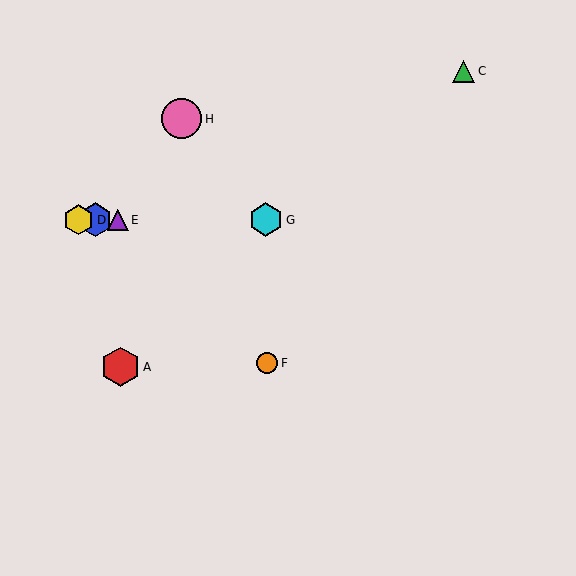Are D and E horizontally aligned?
Yes, both are at y≈220.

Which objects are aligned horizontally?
Objects B, D, E, G are aligned horizontally.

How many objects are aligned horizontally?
4 objects (B, D, E, G) are aligned horizontally.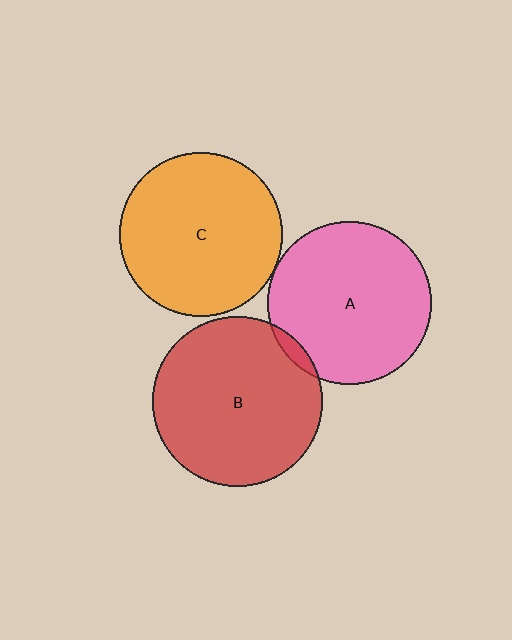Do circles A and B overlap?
Yes.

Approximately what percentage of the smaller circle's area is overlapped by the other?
Approximately 5%.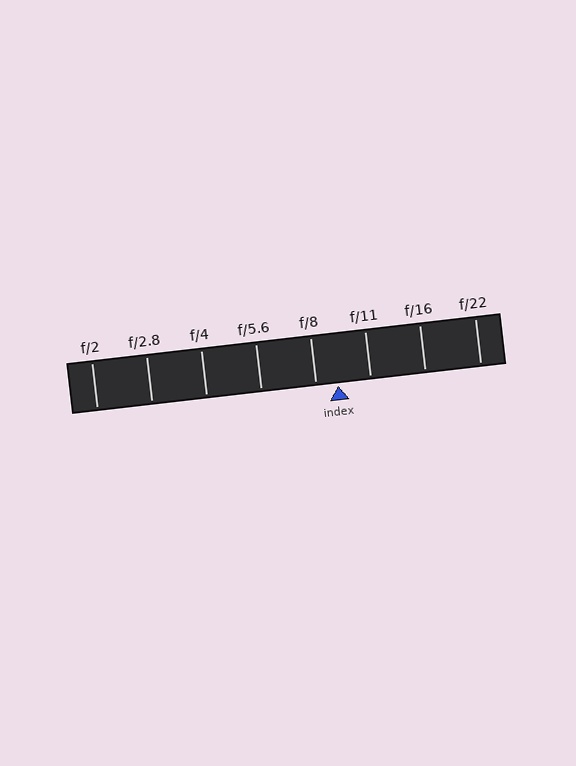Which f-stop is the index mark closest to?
The index mark is closest to f/8.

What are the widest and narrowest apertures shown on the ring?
The widest aperture shown is f/2 and the narrowest is f/22.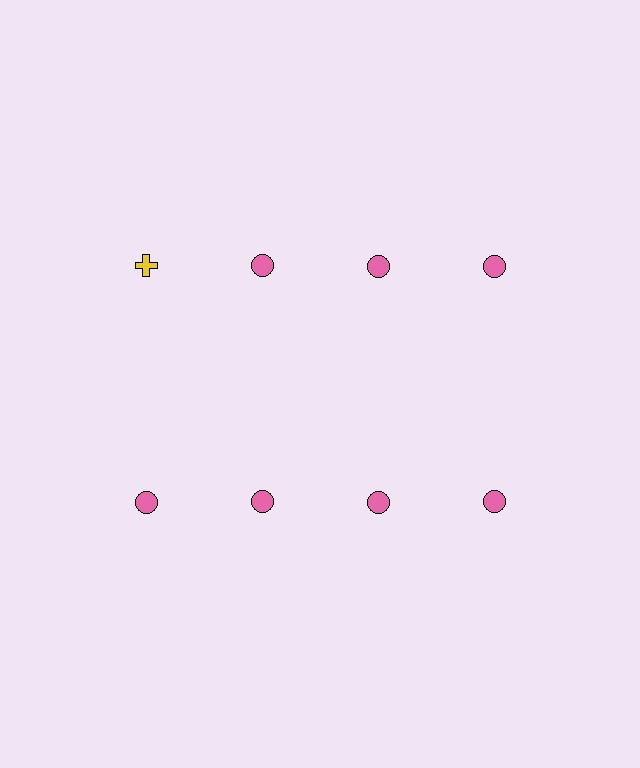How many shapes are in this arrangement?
There are 8 shapes arranged in a grid pattern.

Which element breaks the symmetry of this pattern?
The yellow cross in the top row, leftmost column breaks the symmetry. All other shapes are pink circles.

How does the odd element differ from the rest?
It differs in both color (yellow instead of pink) and shape (cross instead of circle).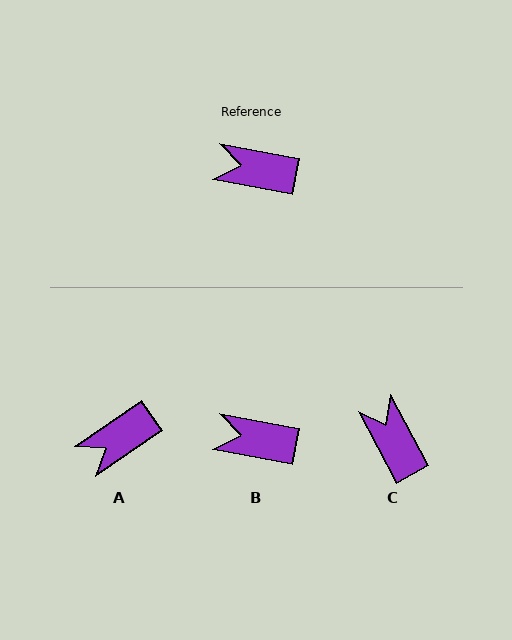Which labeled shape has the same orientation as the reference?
B.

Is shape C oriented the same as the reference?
No, it is off by about 51 degrees.